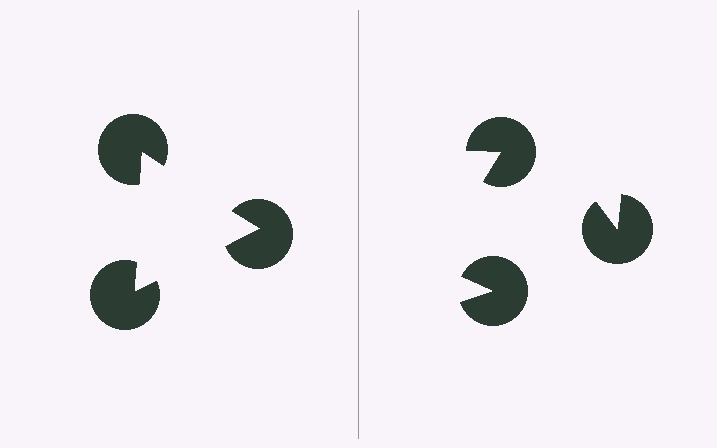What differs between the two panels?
The pac-man discs are positioned identically on both sides; only the wedge orientations differ. On the left they align to a triangle; on the right they are misaligned.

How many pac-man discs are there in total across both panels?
6 — 3 on each side.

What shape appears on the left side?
An illusory triangle.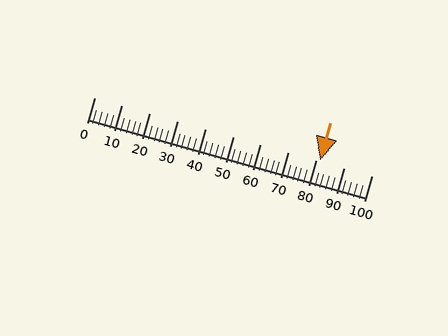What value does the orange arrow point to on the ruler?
The orange arrow points to approximately 81.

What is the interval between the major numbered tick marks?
The major tick marks are spaced 10 units apart.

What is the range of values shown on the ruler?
The ruler shows values from 0 to 100.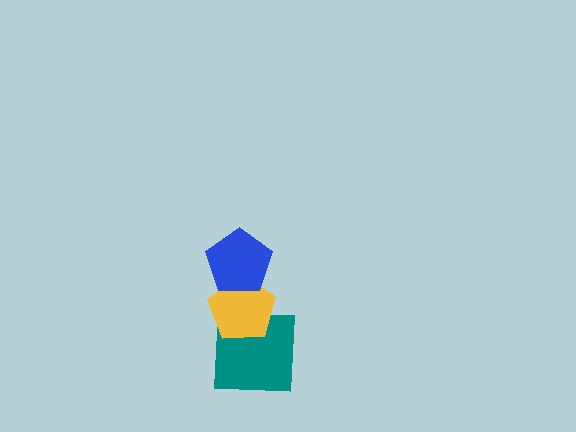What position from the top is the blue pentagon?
The blue pentagon is 1st from the top.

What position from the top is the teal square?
The teal square is 3rd from the top.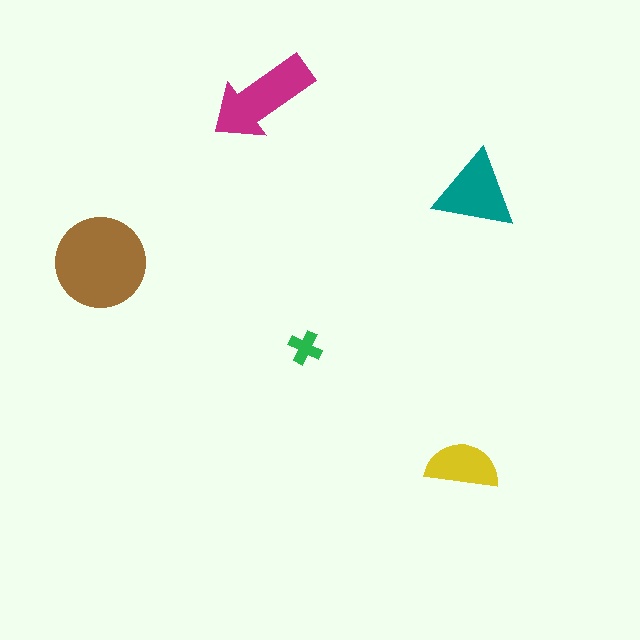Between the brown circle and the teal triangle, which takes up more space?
The brown circle.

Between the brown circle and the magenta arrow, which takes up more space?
The brown circle.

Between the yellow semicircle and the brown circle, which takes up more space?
The brown circle.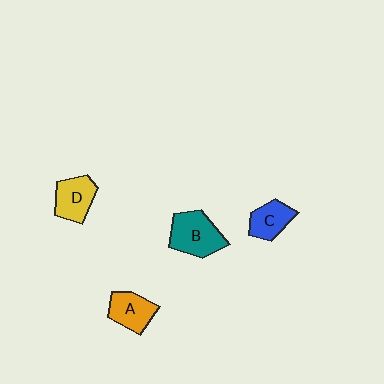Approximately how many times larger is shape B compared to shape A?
Approximately 1.4 times.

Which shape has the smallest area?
Shape C (blue).